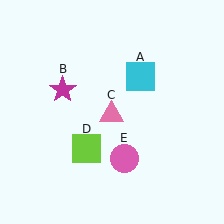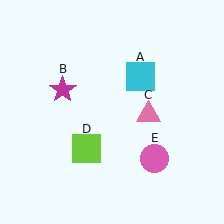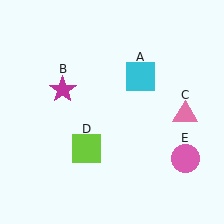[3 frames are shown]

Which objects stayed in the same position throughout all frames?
Cyan square (object A) and magenta star (object B) and lime square (object D) remained stationary.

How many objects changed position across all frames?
2 objects changed position: pink triangle (object C), pink circle (object E).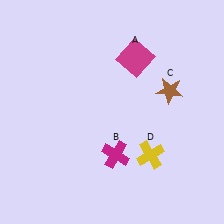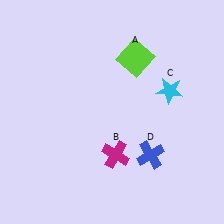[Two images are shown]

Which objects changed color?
A changed from magenta to lime. C changed from brown to cyan. D changed from yellow to blue.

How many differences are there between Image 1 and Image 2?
There are 3 differences between the two images.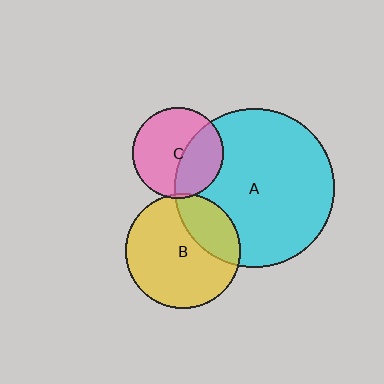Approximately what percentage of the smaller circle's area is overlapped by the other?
Approximately 25%.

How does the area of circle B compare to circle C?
Approximately 1.6 times.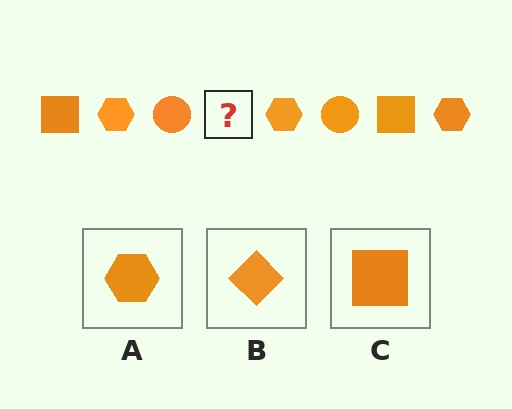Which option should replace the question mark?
Option C.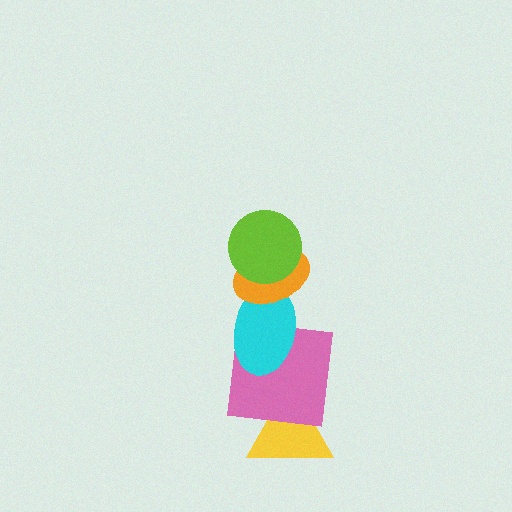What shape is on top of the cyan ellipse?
The orange ellipse is on top of the cyan ellipse.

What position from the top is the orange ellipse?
The orange ellipse is 2nd from the top.